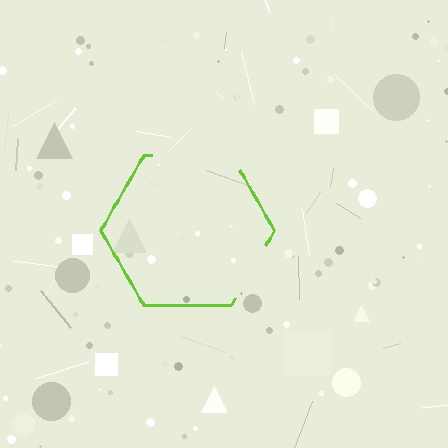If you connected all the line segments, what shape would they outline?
They would outline a hexagon.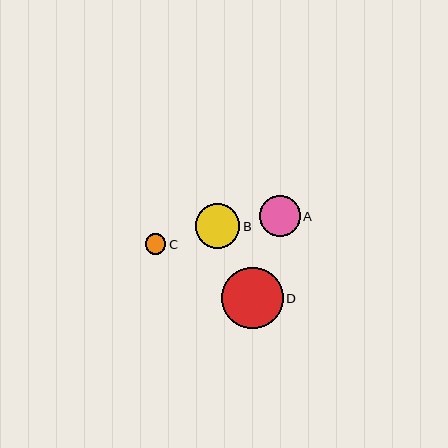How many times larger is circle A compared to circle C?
Circle A is approximately 2.0 times the size of circle C.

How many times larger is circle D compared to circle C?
Circle D is approximately 3.0 times the size of circle C.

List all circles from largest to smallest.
From largest to smallest: D, B, A, C.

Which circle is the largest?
Circle D is the largest with a size of approximately 61 pixels.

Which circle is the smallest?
Circle C is the smallest with a size of approximately 20 pixels.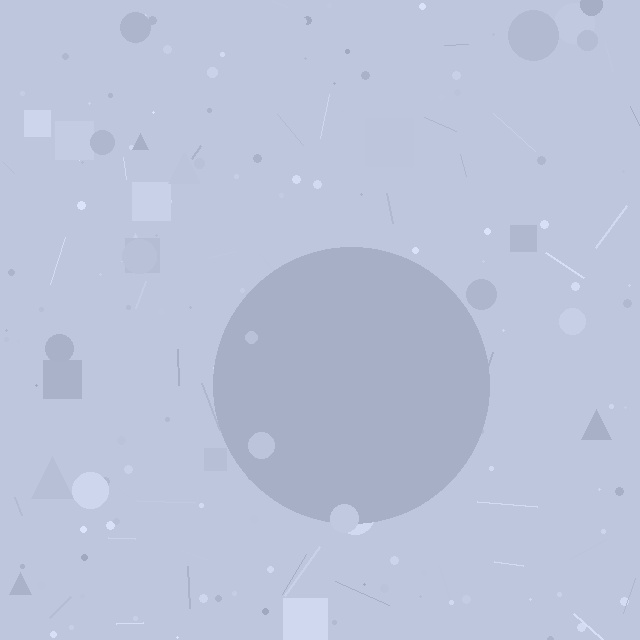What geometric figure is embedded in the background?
A circle is embedded in the background.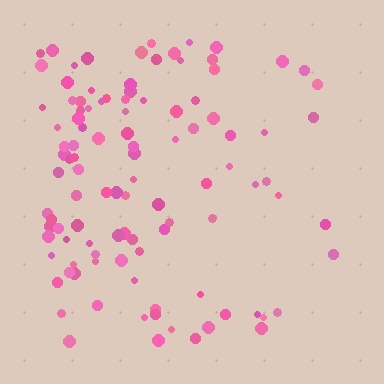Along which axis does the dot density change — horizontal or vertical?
Horizontal.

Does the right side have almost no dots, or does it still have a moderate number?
Still a moderate number, just noticeably fewer than the left.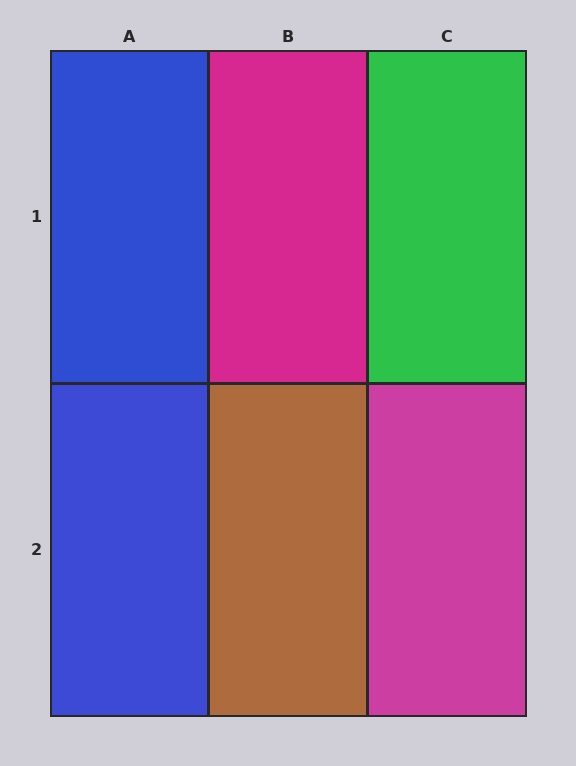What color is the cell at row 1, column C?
Green.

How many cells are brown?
1 cell is brown.